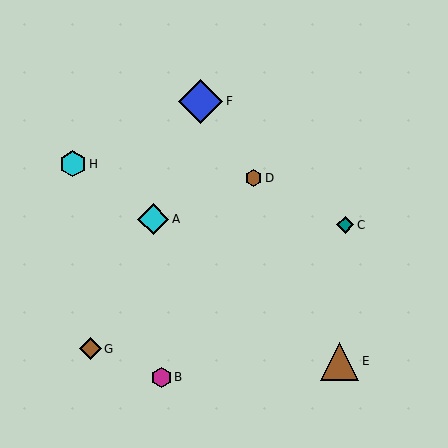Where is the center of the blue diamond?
The center of the blue diamond is at (200, 101).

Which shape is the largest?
The blue diamond (labeled F) is the largest.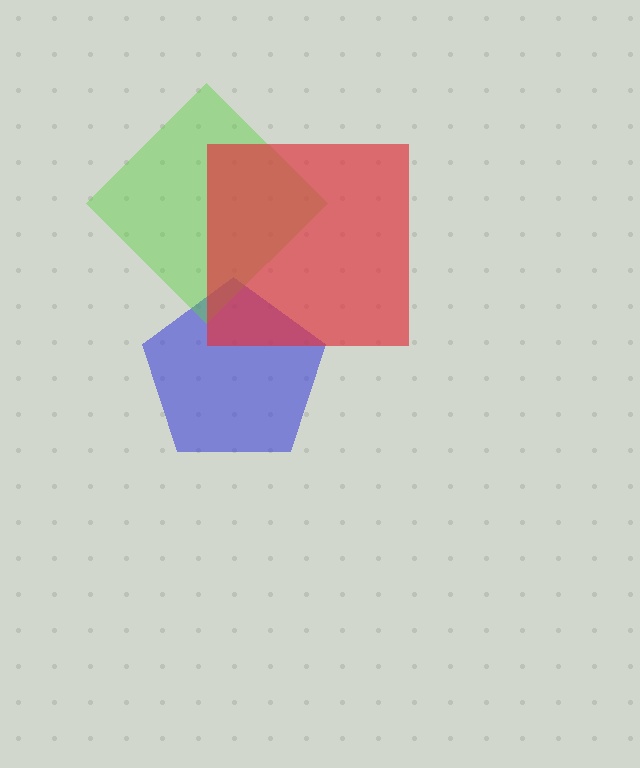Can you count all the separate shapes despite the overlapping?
Yes, there are 3 separate shapes.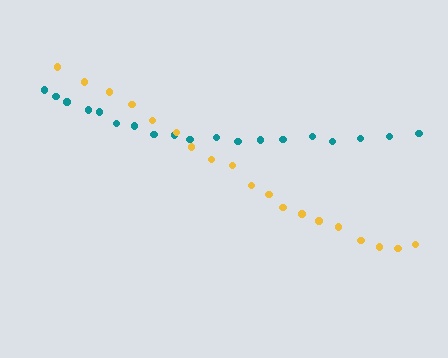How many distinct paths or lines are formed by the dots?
There are 2 distinct paths.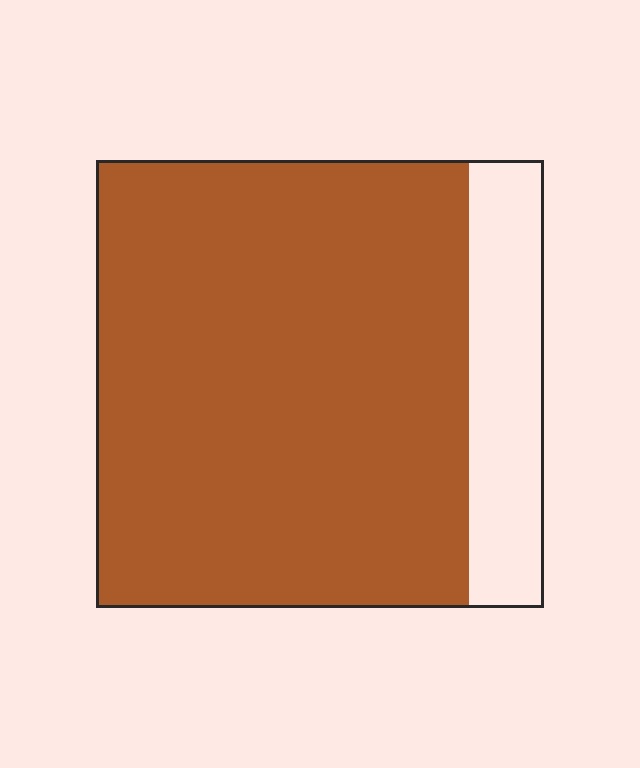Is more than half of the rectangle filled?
Yes.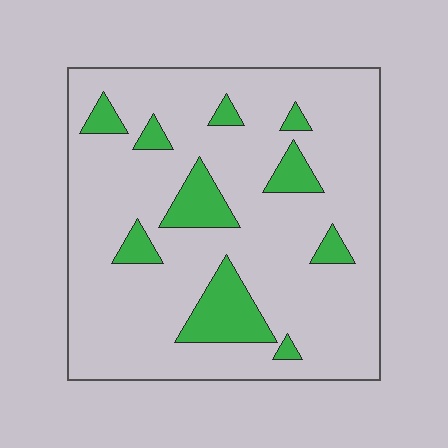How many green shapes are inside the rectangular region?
10.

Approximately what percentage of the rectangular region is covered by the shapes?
Approximately 15%.